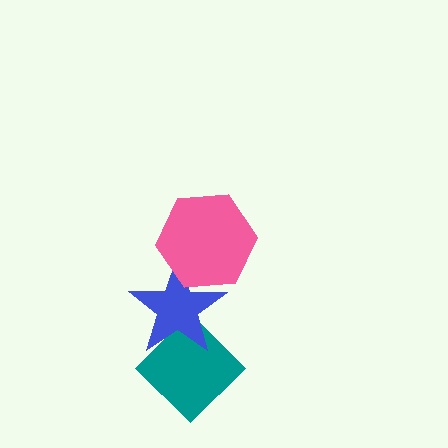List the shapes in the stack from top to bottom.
From top to bottom: the pink hexagon, the blue star, the teal diamond.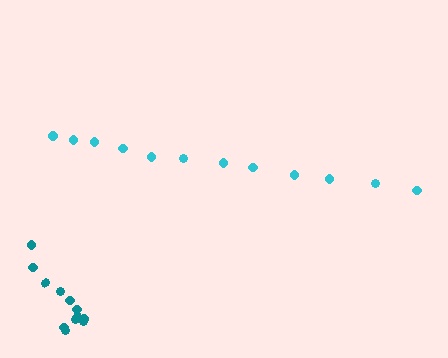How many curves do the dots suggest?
There are 2 distinct paths.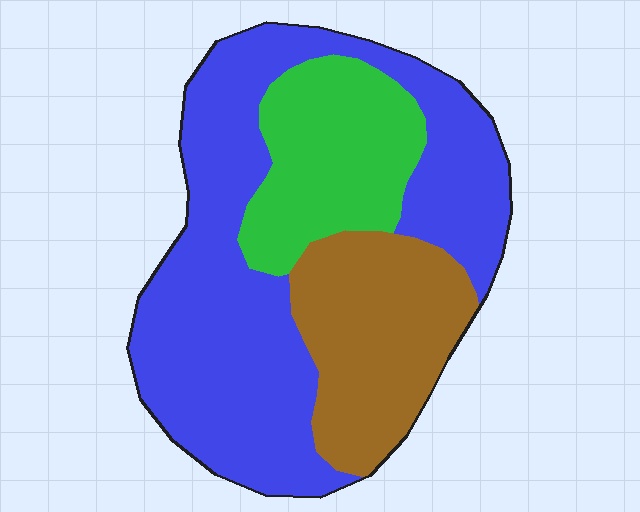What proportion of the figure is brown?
Brown takes up less than a quarter of the figure.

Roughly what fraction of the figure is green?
Green takes up about one fifth (1/5) of the figure.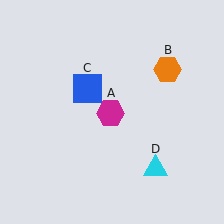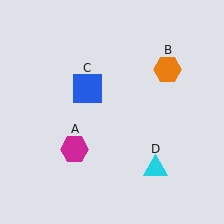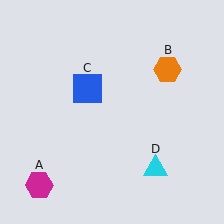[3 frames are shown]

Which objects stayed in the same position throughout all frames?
Orange hexagon (object B) and blue square (object C) and cyan triangle (object D) remained stationary.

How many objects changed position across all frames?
1 object changed position: magenta hexagon (object A).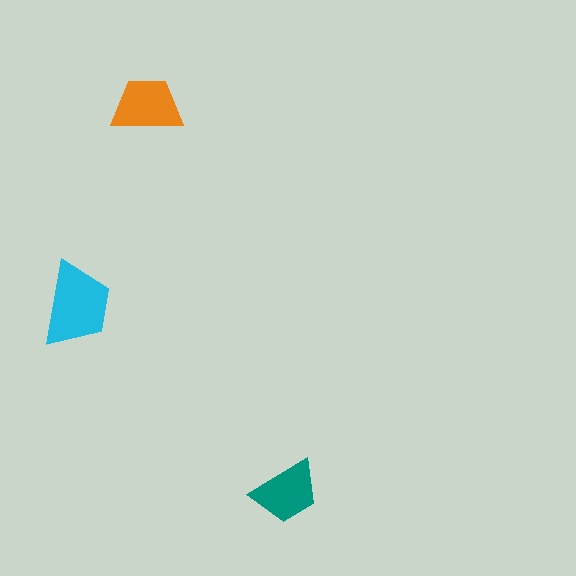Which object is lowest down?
The teal trapezoid is bottommost.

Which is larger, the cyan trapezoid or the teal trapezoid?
The cyan one.